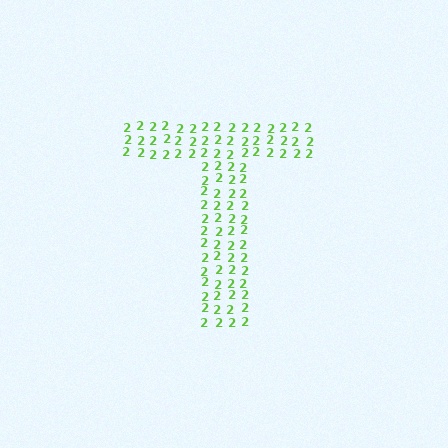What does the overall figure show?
The overall figure shows the letter T.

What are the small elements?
The small elements are digit 2's.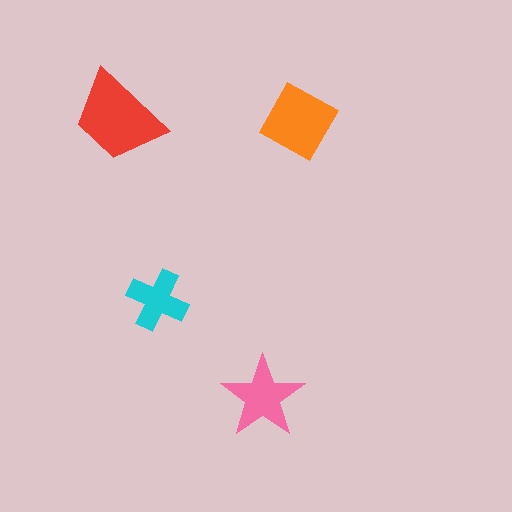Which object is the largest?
The red trapezoid.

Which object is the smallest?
The cyan cross.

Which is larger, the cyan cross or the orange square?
The orange square.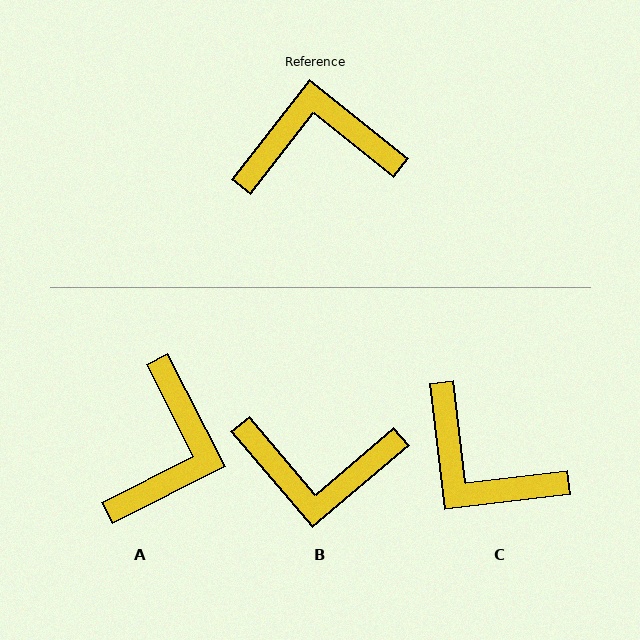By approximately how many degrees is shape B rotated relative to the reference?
Approximately 169 degrees counter-clockwise.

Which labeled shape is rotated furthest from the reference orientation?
B, about 169 degrees away.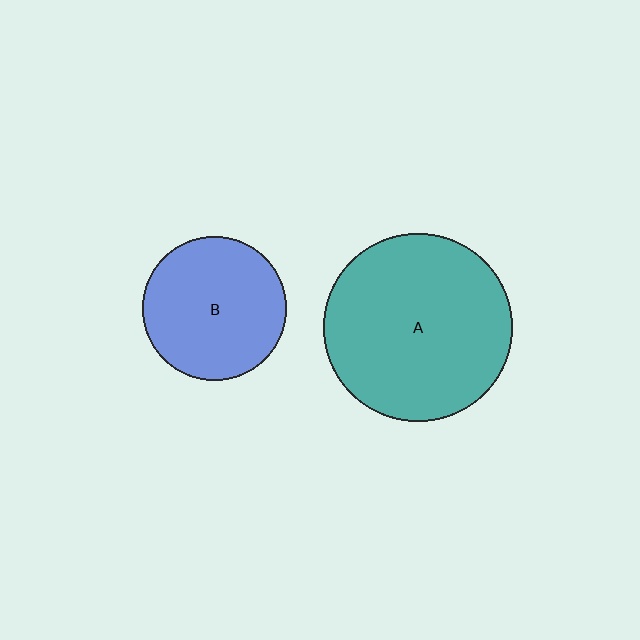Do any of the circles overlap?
No, none of the circles overlap.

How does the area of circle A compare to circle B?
Approximately 1.7 times.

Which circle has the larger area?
Circle A (teal).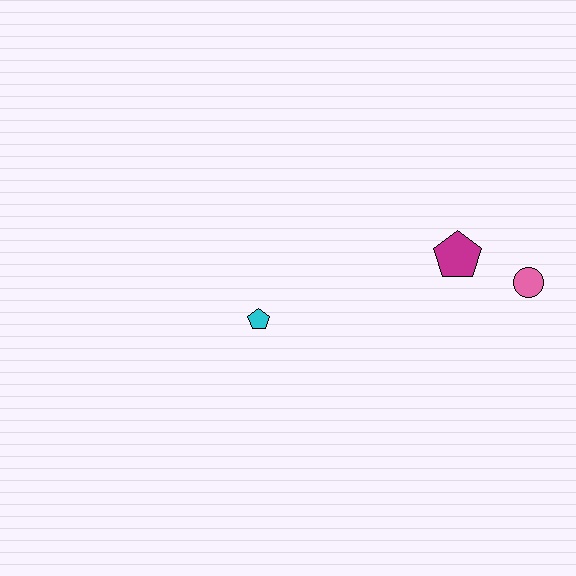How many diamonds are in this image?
There are no diamonds.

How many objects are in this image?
There are 3 objects.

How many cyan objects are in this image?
There is 1 cyan object.